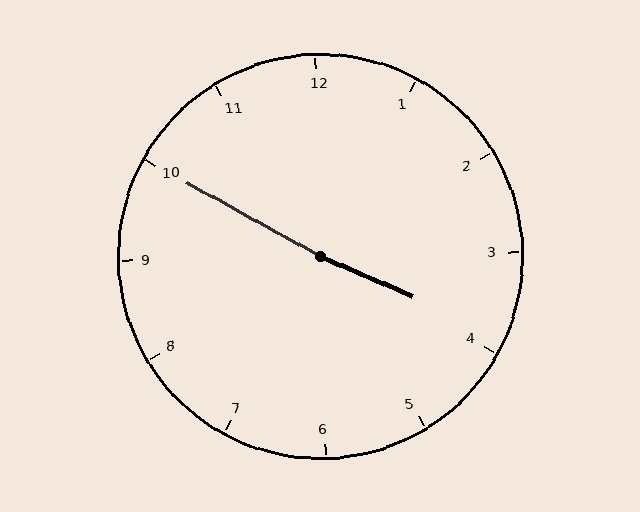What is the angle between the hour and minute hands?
Approximately 175 degrees.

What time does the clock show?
3:50.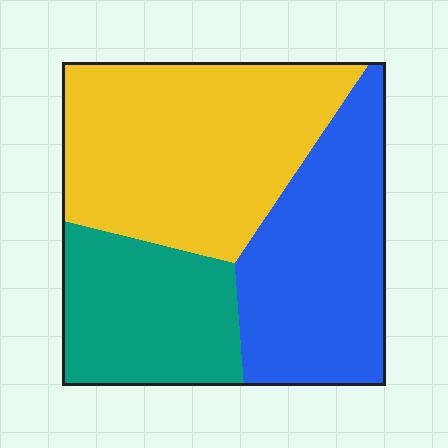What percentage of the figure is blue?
Blue takes up about one third (1/3) of the figure.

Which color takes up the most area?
Yellow, at roughly 45%.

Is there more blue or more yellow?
Yellow.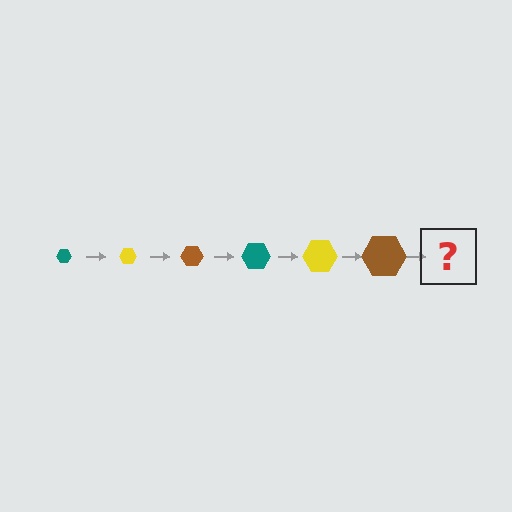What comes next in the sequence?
The next element should be a teal hexagon, larger than the previous one.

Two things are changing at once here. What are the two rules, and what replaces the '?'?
The two rules are that the hexagon grows larger each step and the color cycles through teal, yellow, and brown. The '?' should be a teal hexagon, larger than the previous one.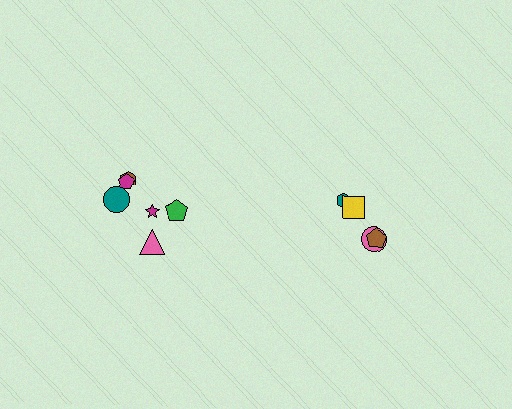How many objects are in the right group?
There are 4 objects.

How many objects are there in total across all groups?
There are 10 objects.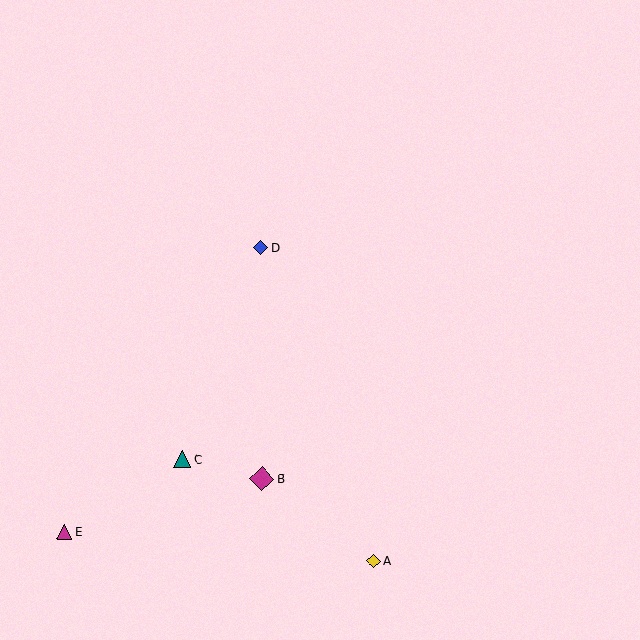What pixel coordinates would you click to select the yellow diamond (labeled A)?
Click at (374, 561) to select the yellow diamond A.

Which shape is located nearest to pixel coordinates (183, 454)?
The teal triangle (labeled C) at (182, 459) is nearest to that location.